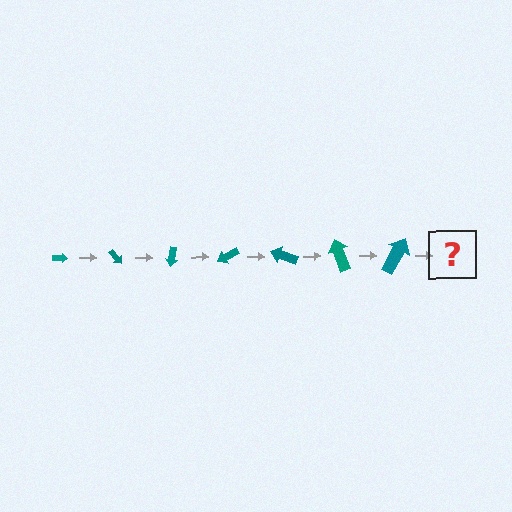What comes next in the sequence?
The next element should be an arrow, larger than the previous one and rotated 350 degrees from the start.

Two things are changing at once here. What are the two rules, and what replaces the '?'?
The two rules are that the arrow grows larger each step and it rotates 50 degrees each step. The '?' should be an arrow, larger than the previous one and rotated 350 degrees from the start.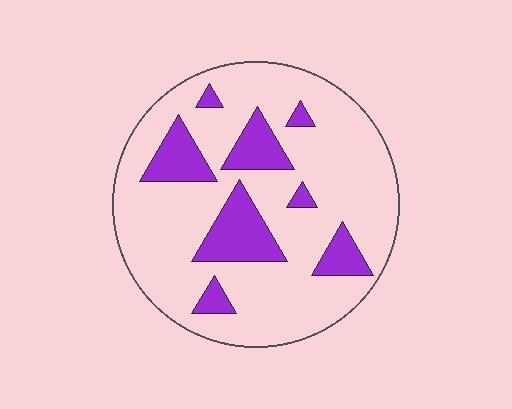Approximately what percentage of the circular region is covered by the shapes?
Approximately 20%.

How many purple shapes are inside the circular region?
8.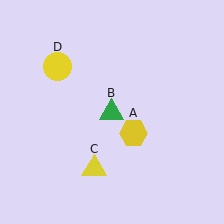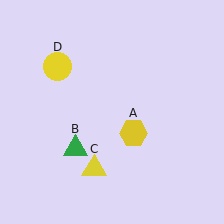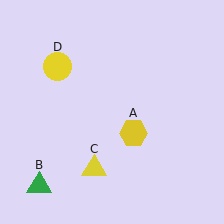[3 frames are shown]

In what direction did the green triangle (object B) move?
The green triangle (object B) moved down and to the left.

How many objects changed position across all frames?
1 object changed position: green triangle (object B).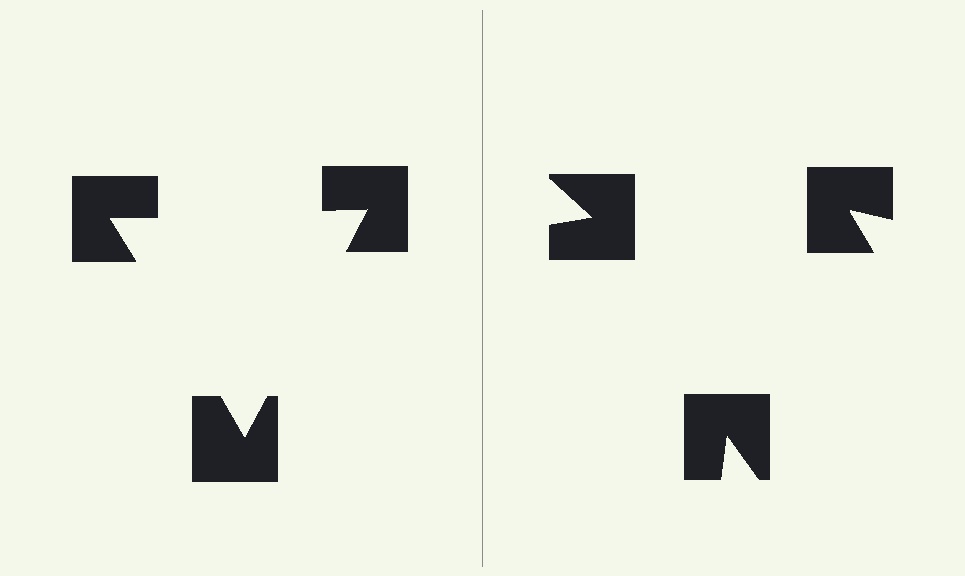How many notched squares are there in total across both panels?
6 — 3 on each side.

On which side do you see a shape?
An illusory triangle appears on the left side. On the right side the wedge cuts are rotated, so no coherent shape forms.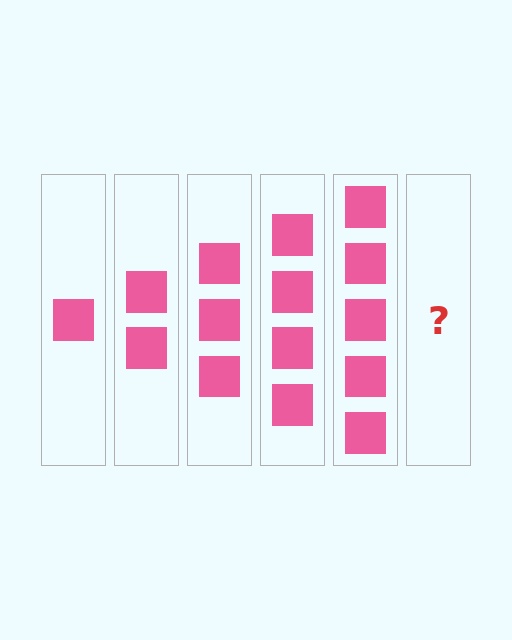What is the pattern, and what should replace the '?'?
The pattern is that each step adds one more square. The '?' should be 6 squares.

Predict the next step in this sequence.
The next step is 6 squares.